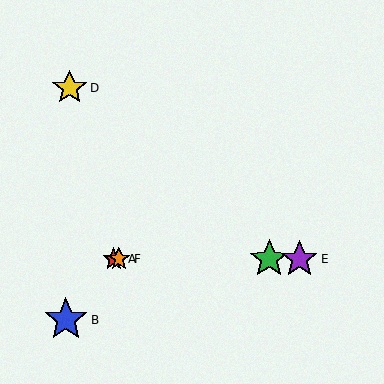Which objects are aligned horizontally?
Objects A, C, E, F are aligned horizontally.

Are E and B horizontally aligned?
No, E is at y≈259 and B is at y≈320.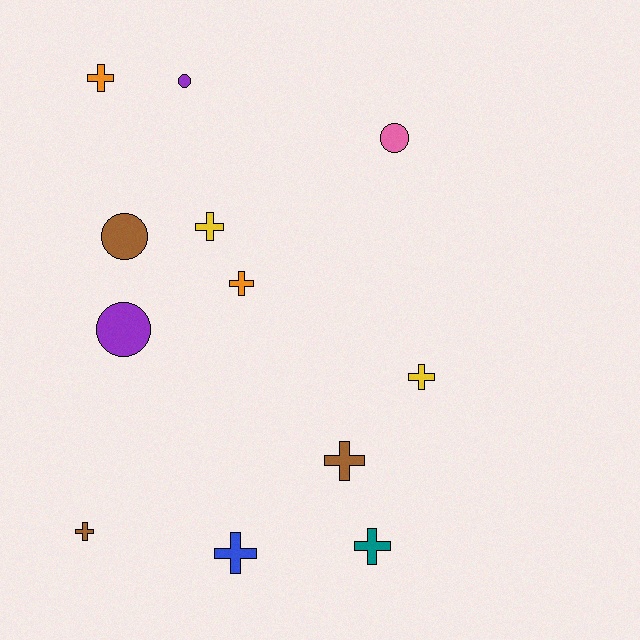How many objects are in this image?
There are 12 objects.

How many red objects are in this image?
There are no red objects.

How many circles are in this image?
There are 4 circles.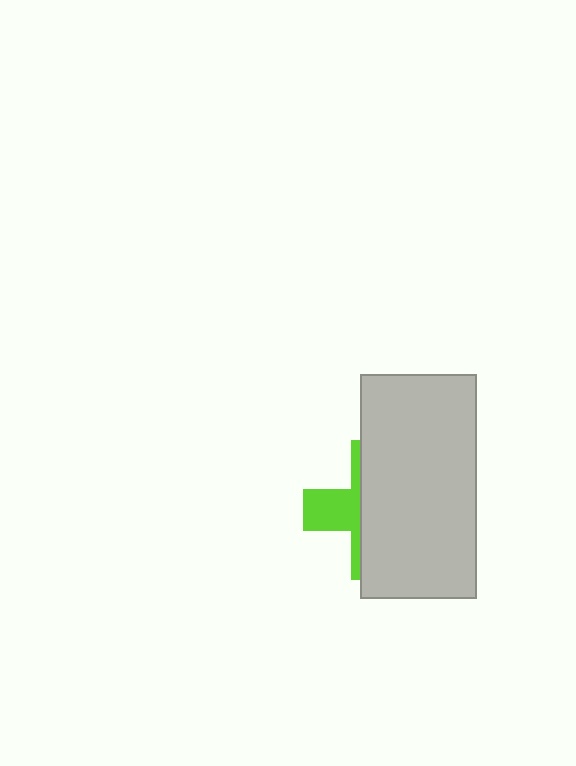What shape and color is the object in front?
The object in front is a light gray rectangle.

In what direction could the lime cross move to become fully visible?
The lime cross could move left. That would shift it out from behind the light gray rectangle entirely.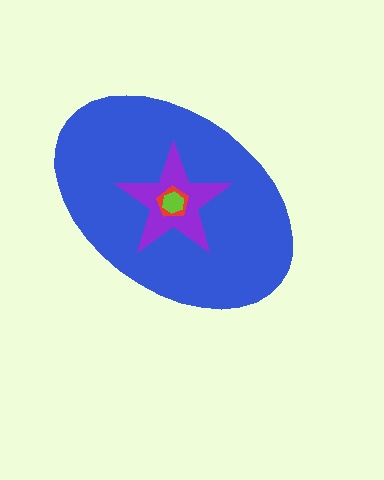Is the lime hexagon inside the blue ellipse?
Yes.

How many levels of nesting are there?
4.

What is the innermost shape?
The lime hexagon.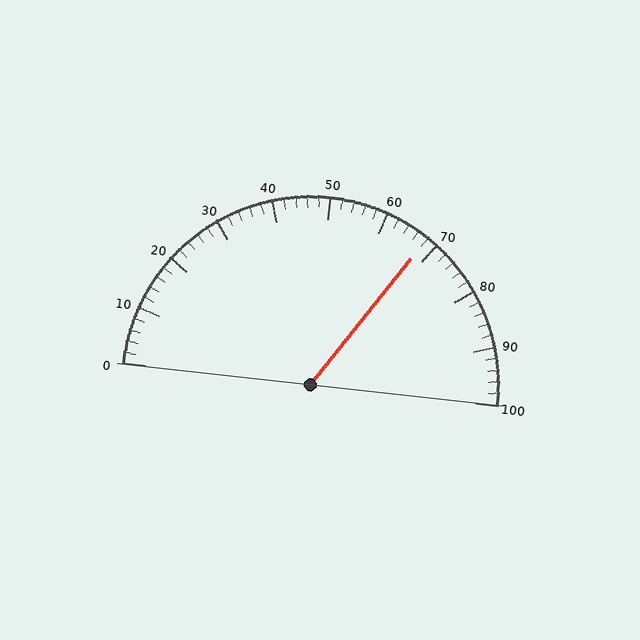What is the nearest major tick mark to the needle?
The nearest major tick mark is 70.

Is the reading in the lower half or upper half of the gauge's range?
The reading is in the upper half of the range (0 to 100).